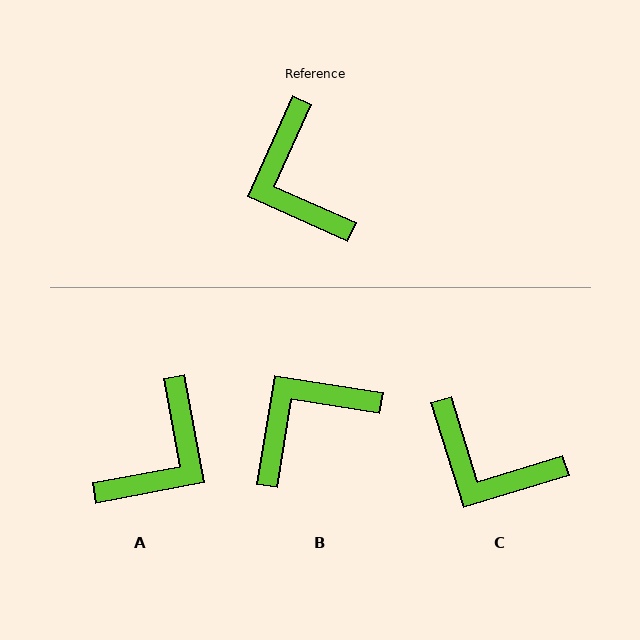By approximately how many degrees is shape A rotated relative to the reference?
Approximately 125 degrees counter-clockwise.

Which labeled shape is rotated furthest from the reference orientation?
A, about 125 degrees away.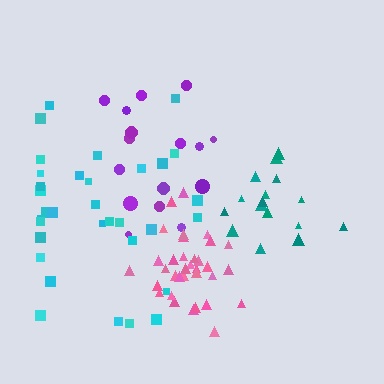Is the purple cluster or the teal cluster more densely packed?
Teal.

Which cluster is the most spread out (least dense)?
Purple.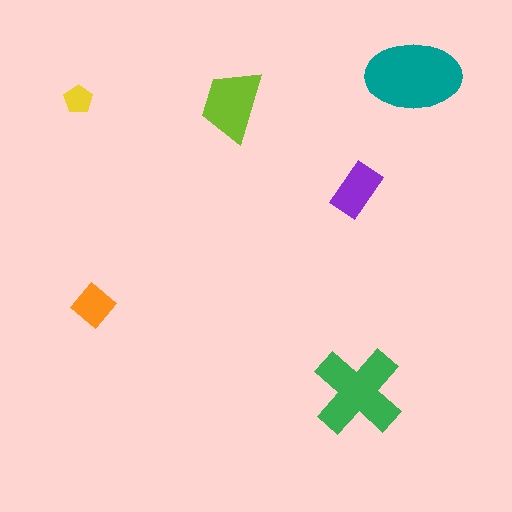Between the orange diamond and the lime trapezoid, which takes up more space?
The lime trapezoid.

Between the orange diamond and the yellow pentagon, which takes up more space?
The orange diamond.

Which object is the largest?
The teal ellipse.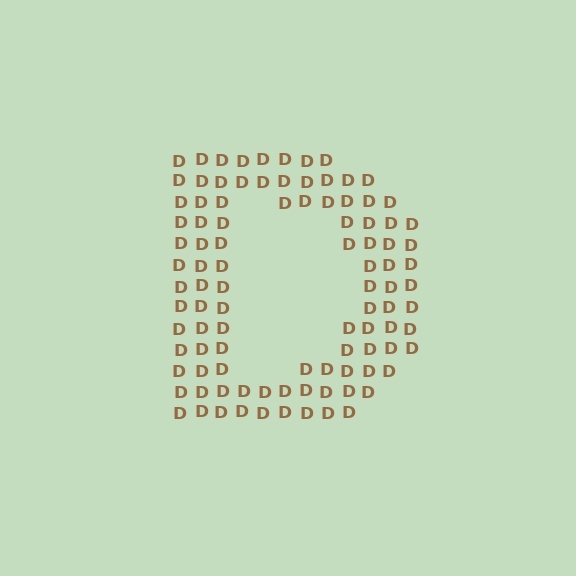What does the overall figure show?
The overall figure shows the letter D.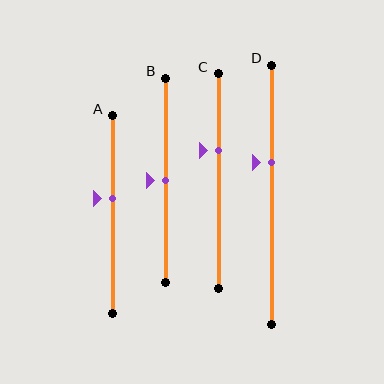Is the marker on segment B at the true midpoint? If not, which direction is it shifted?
Yes, the marker on segment B is at the true midpoint.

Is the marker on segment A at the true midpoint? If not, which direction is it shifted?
No, the marker on segment A is shifted upward by about 8% of the segment length.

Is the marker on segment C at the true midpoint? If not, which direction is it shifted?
No, the marker on segment C is shifted upward by about 14% of the segment length.